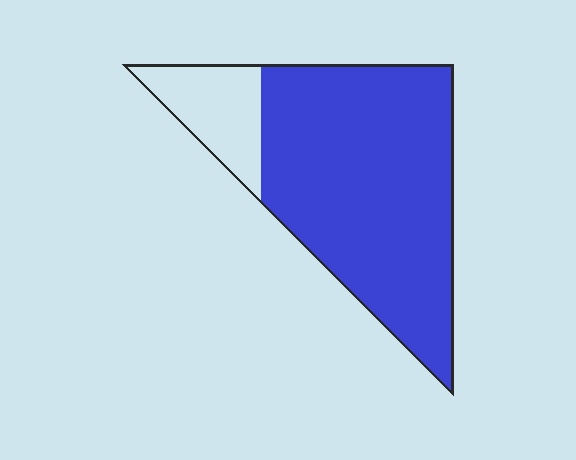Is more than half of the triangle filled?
Yes.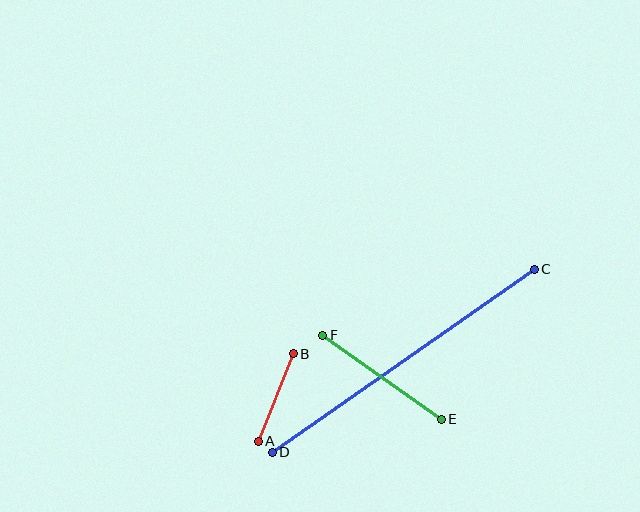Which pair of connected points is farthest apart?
Points C and D are farthest apart.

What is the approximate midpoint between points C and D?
The midpoint is at approximately (403, 361) pixels.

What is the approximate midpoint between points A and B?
The midpoint is at approximately (276, 397) pixels.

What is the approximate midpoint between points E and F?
The midpoint is at approximately (382, 377) pixels.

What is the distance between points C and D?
The distance is approximately 319 pixels.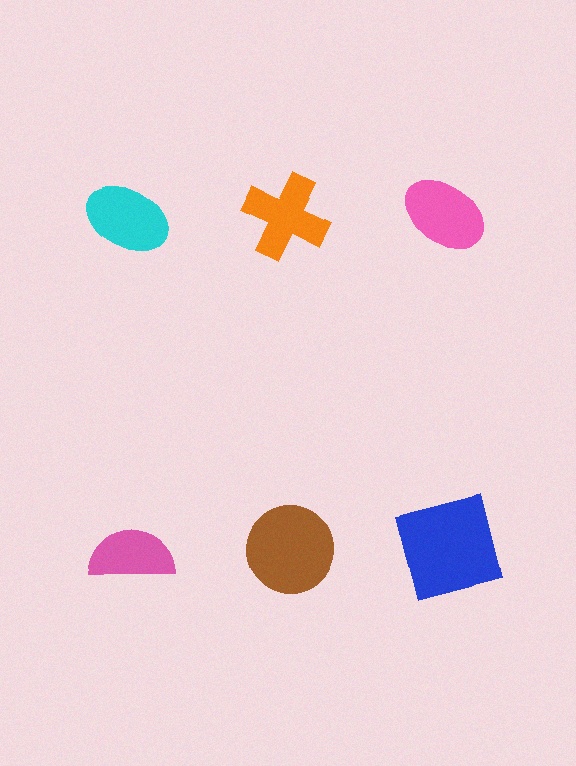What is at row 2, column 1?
A pink semicircle.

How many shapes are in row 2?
3 shapes.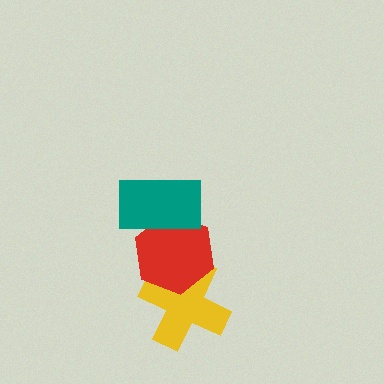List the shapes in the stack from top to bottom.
From top to bottom: the teal rectangle, the red hexagon, the yellow cross.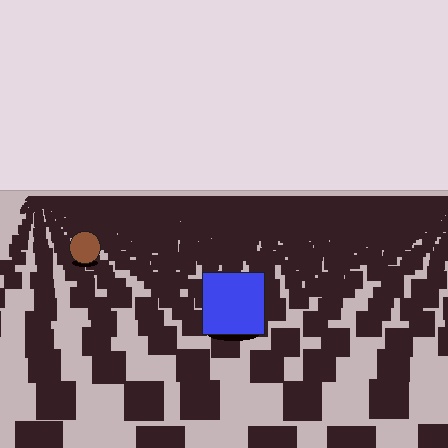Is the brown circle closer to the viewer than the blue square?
No. The blue square is closer — you can tell from the texture gradient: the ground texture is coarser near it.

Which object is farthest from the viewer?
The brown circle is farthest from the viewer. It appears smaller and the ground texture around it is denser.